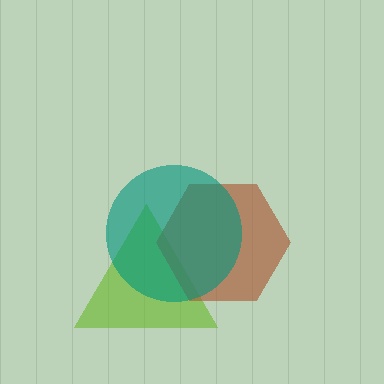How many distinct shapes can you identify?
There are 3 distinct shapes: a lime triangle, a brown hexagon, a teal circle.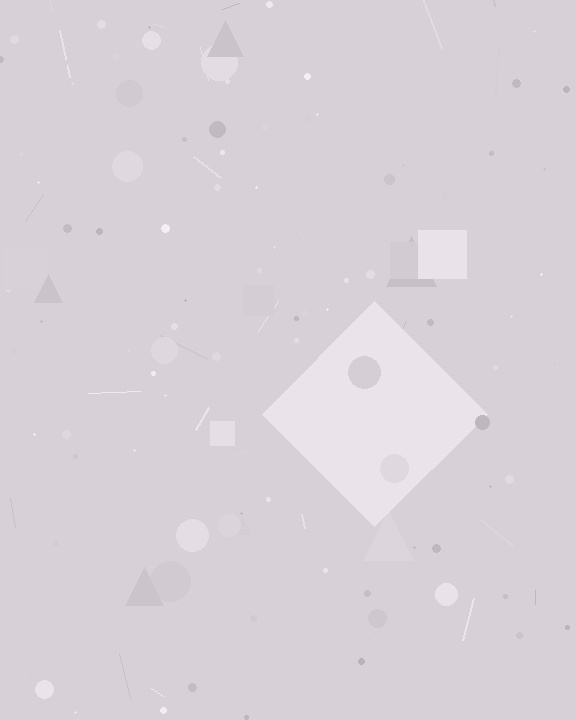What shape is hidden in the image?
A diamond is hidden in the image.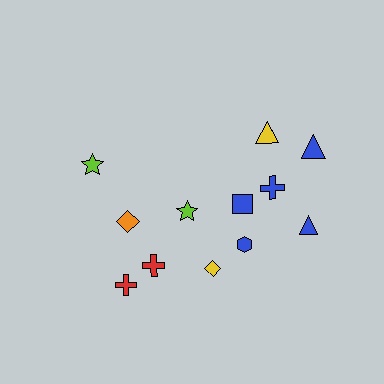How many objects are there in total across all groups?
There are 12 objects.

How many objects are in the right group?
There are 7 objects.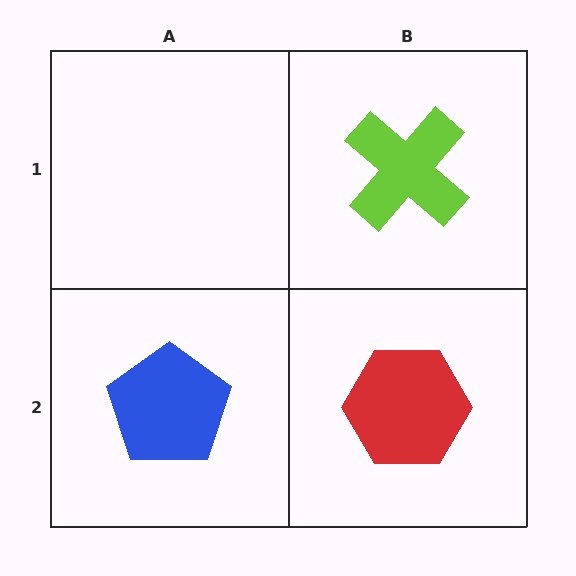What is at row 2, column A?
A blue pentagon.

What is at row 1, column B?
A lime cross.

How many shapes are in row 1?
1 shape.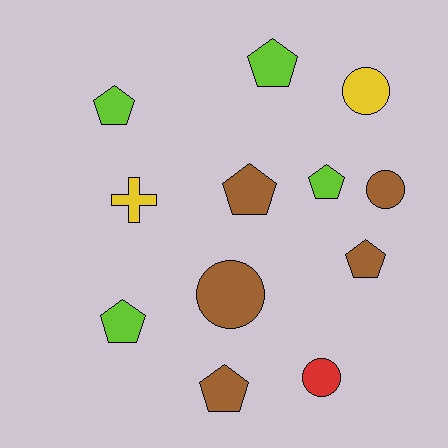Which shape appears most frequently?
Pentagon, with 7 objects.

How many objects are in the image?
There are 12 objects.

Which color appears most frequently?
Brown, with 5 objects.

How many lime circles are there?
There are no lime circles.